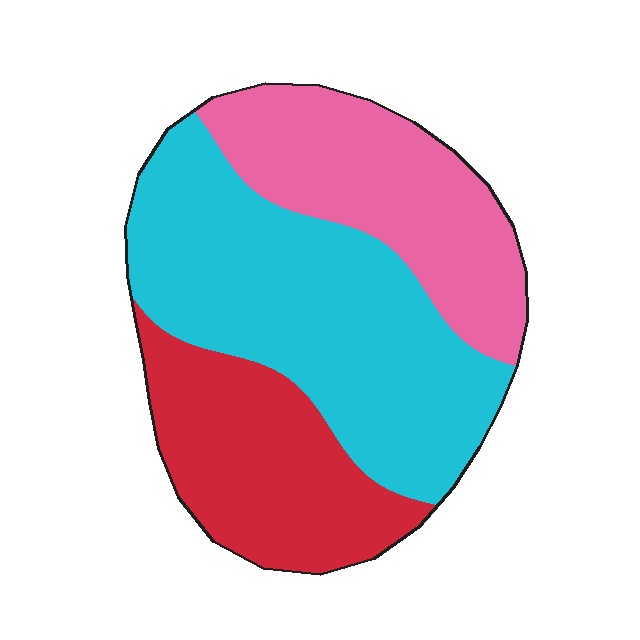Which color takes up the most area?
Cyan, at roughly 45%.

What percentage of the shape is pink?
Pink takes up between a quarter and a half of the shape.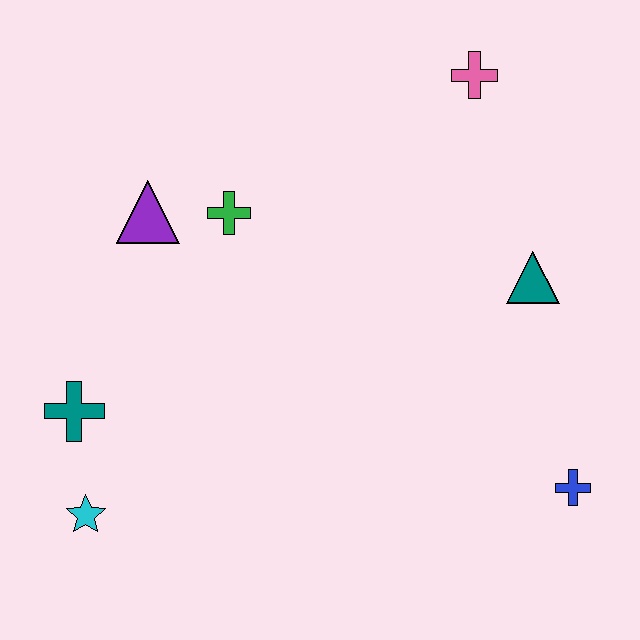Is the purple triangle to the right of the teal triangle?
No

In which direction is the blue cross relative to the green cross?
The blue cross is to the right of the green cross.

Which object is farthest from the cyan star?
The pink cross is farthest from the cyan star.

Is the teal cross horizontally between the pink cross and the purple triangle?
No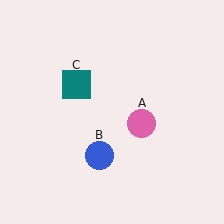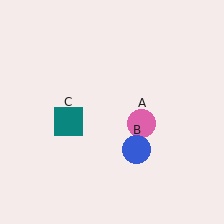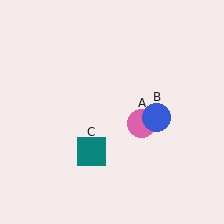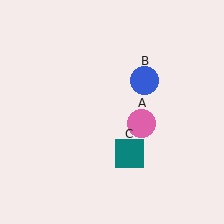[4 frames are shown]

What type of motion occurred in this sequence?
The blue circle (object B), teal square (object C) rotated counterclockwise around the center of the scene.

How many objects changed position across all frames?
2 objects changed position: blue circle (object B), teal square (object C).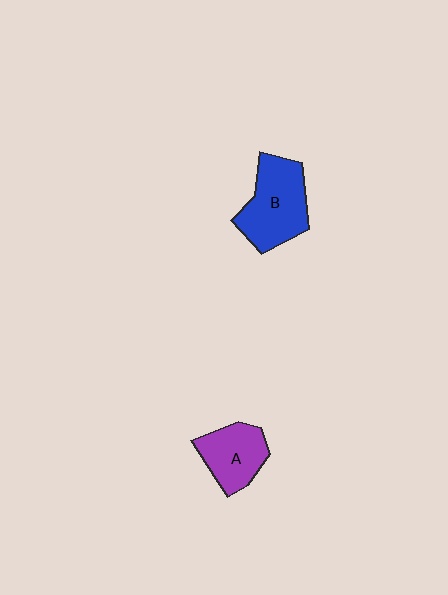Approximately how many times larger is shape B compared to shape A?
Approximately 1.4 times.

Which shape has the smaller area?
Shape A (purple).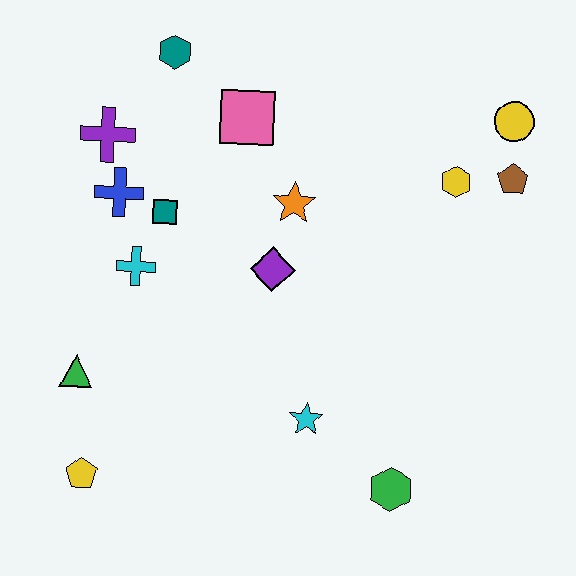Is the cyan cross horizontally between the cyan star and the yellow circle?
No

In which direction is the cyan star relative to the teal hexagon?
The cyan star is below the teal hexagon.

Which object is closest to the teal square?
The blue cross is closest to the teal square.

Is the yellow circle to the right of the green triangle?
Yes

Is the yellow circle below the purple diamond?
No